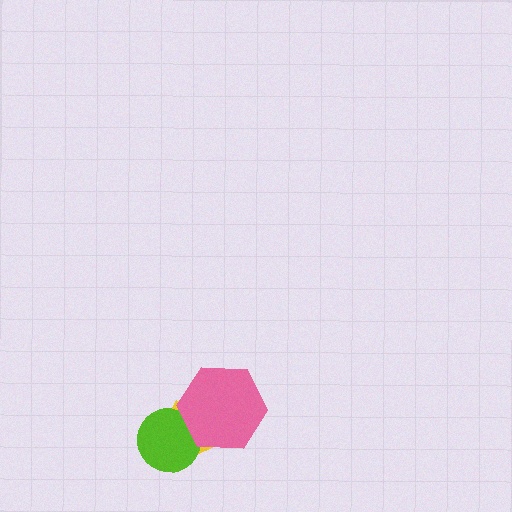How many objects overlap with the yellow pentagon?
2 objects overlap with the yellow pentagon.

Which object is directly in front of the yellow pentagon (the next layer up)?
The lime circle is directly in front of the yellow pentagon.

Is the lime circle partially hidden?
Yes, it is partially covered by another shape.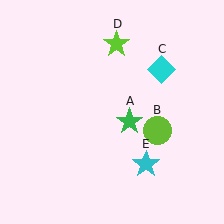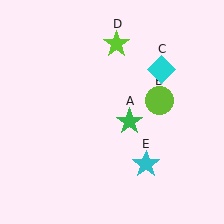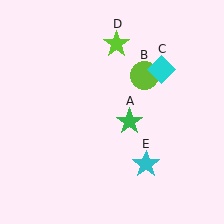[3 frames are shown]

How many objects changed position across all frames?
1 object changed position: lime circle (object B).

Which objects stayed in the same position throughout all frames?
Green star (object A) and cyan diamond (object C) and lime star (object D) and cyan star (object E) remained stationary.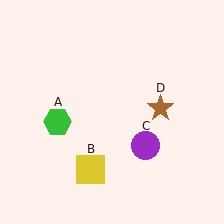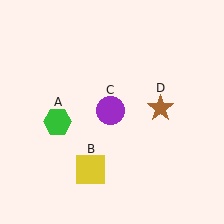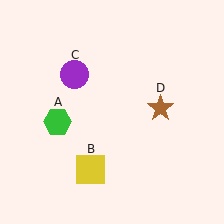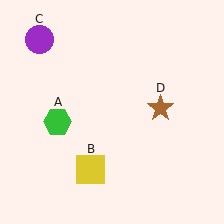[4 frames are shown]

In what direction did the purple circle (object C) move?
The purple circle (object C) moved up and to the left.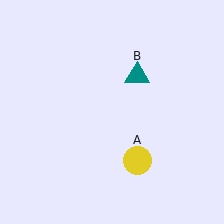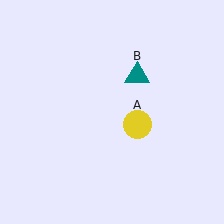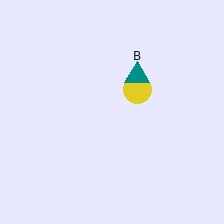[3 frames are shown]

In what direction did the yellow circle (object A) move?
The yellow circle (object A) moved up.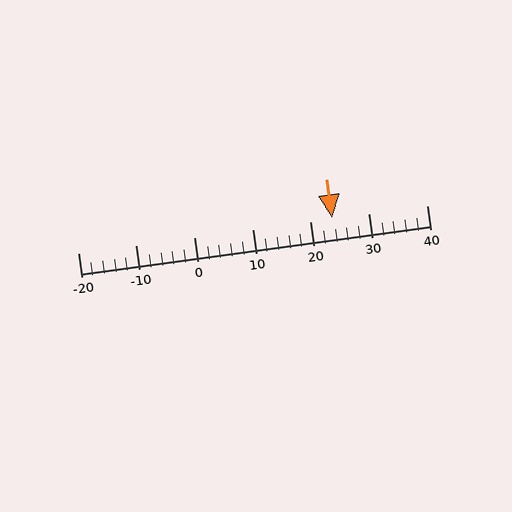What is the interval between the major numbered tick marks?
The major tick marks are spaced 10 units apart.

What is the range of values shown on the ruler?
The ruler shows values from -20 to 40.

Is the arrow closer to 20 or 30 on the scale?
The arrow is closer to 20.